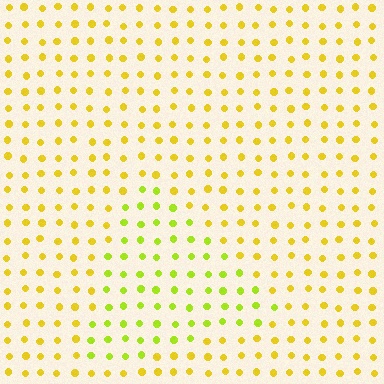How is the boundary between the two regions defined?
The boundary is defined purely by a slight shift in hue (about 29 degrees). Spacing, size, and orientation are identical on both sides.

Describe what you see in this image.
The image is filled with small yellow elements in a uniform arrangement. A triangle-shaped region is visible where the elements are tinted to a slightly different hue, forming a subtle color boundary.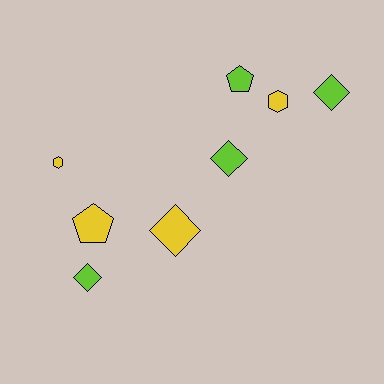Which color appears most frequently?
Lime, with 4 objects.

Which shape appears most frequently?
Diamond, with 4 objects.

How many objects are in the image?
There are 8 objects.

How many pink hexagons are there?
There are no pink hexagons.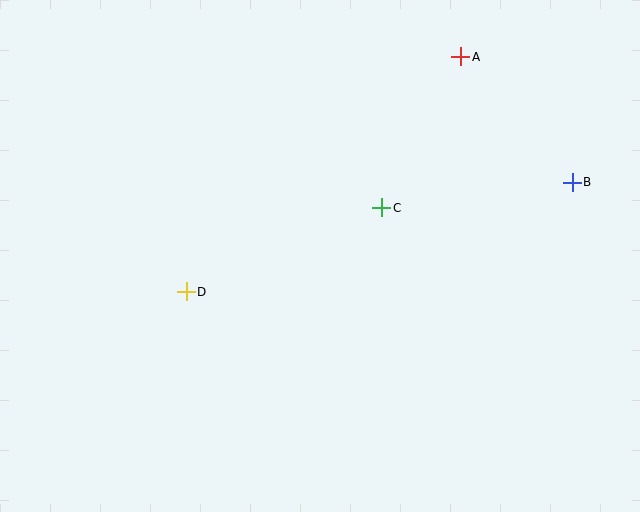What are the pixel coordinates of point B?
Point B is at (572, 182).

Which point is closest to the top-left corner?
Point D is closest to the top-left corner.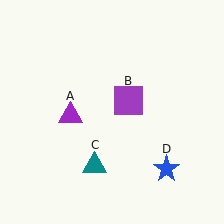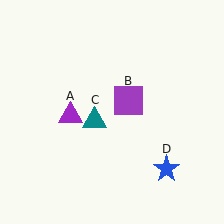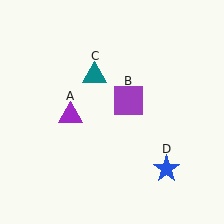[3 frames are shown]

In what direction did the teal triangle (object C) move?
The teal triangle (object C) moved up.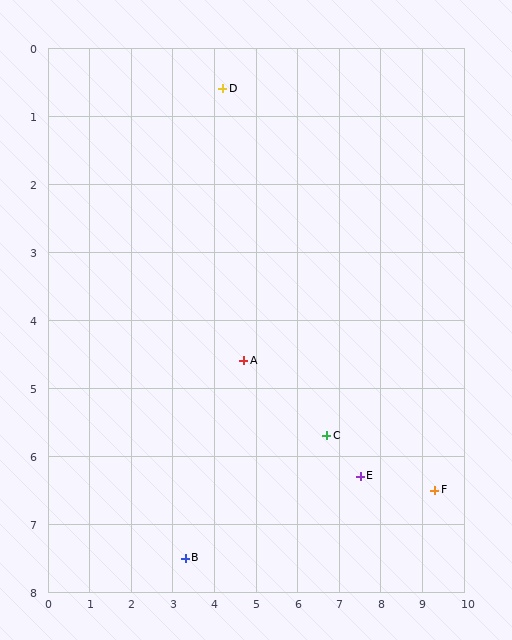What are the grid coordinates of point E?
Point E is at approximately (7.5, 6.3).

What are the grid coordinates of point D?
Point D is at approximately (4.2, 0.6).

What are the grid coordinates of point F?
Point F is at approximately (9.3, 6.5).